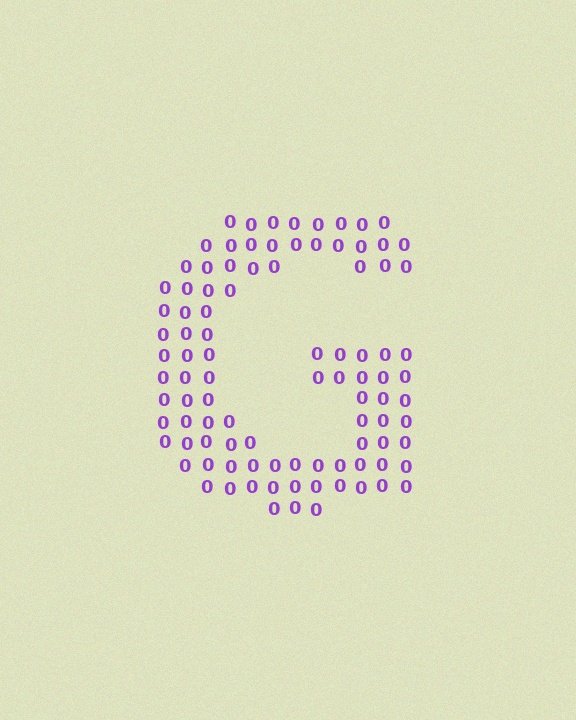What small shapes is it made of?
It is made of small digit 0's.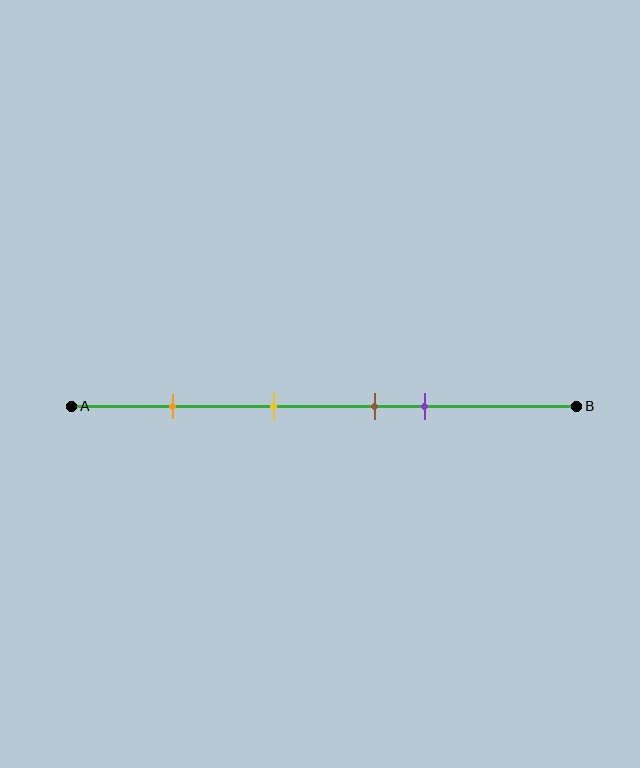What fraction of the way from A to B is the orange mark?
The orange mark is approximately 20% (0.2) of the way from A to B.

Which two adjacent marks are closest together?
The brown and purple marks are the closest adjacent pair.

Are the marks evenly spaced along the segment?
No, the marks are not evenly spaced.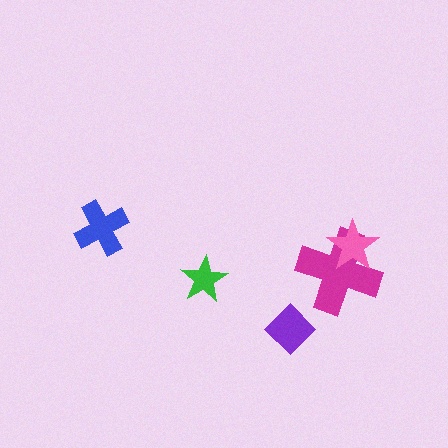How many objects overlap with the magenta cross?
1 object overlaps with the magenta cross.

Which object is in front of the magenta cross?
The pink star is in front of the magenta cross.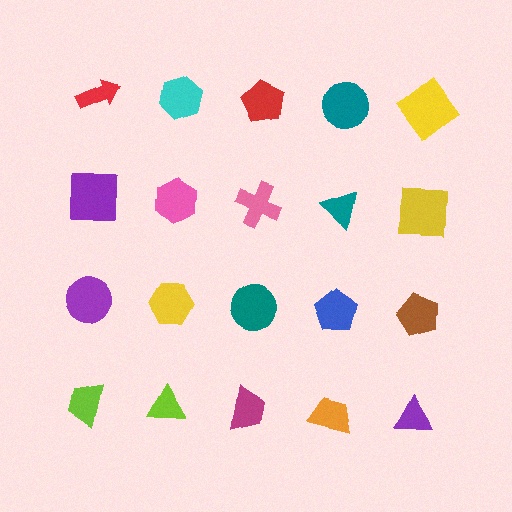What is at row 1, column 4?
A teal circle.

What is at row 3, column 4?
A blue pentagon.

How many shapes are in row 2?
5 shapes.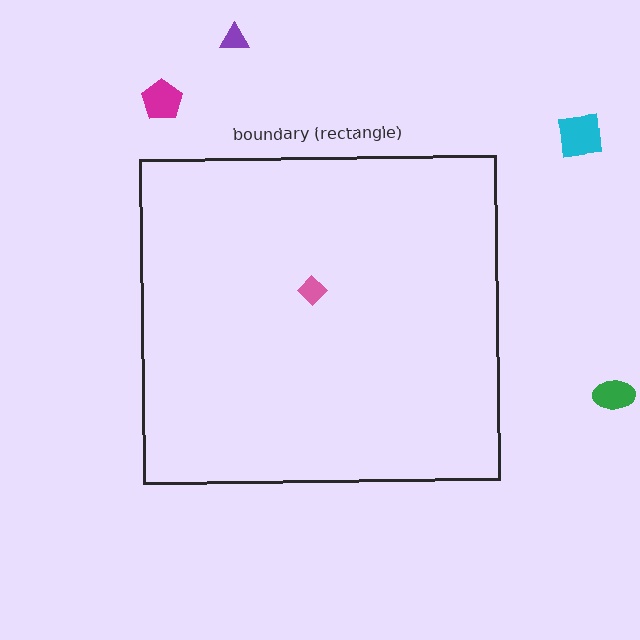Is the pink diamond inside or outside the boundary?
Inside.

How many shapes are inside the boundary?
1 inside, 4 outside.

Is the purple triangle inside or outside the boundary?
Outside.